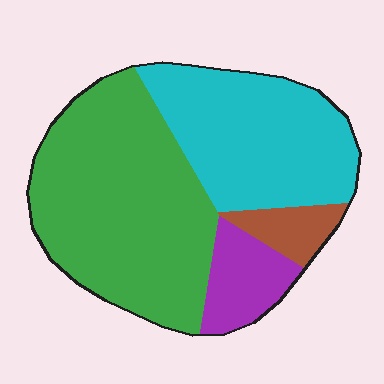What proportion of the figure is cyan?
Cyan takes up about one third (1/3) of the figure.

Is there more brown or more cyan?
Cyan.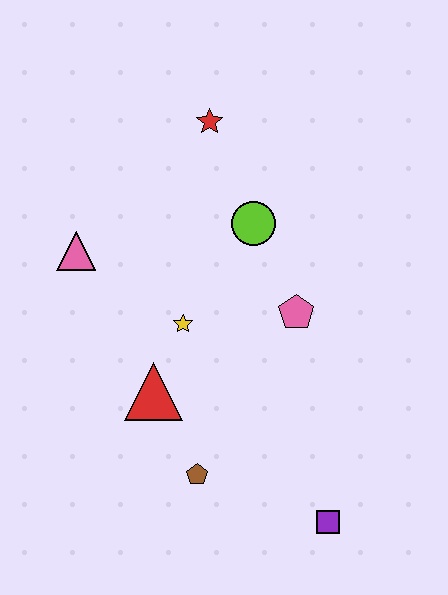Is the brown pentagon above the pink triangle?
No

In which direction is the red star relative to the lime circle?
The red star is above the lime circle.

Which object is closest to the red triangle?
The yellow star is closest to the red triangle.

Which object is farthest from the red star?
The purple square is farthest from the red star.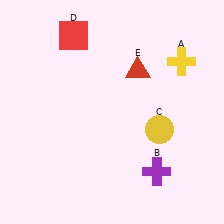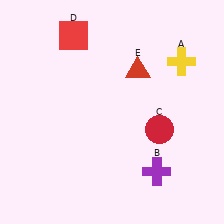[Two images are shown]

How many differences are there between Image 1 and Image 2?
There is 1 difference between the two images.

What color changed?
The circle (C) changed from yellow in Image 1 to red in Image 2.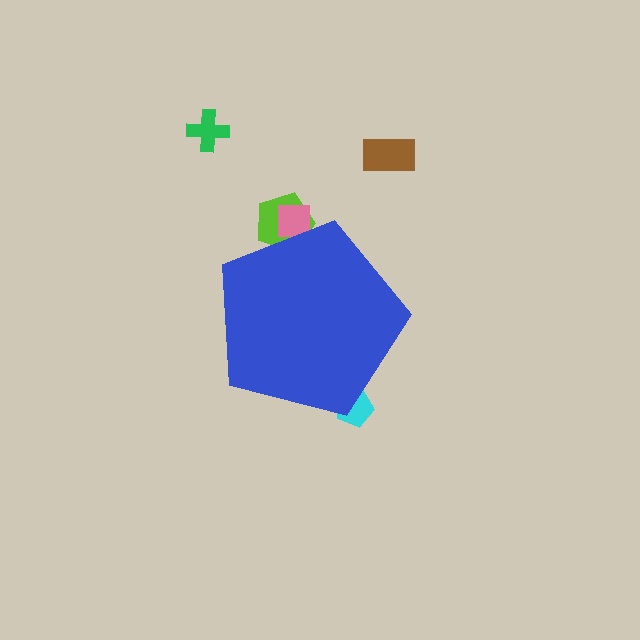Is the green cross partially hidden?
No, the green cross is fully visible.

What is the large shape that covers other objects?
A blue pentagon.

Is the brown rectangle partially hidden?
No, the brown rectangle is fully visible.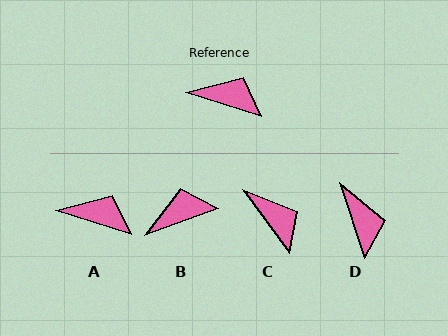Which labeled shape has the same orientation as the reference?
A.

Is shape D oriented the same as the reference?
No, it is off by about 54 degrees.